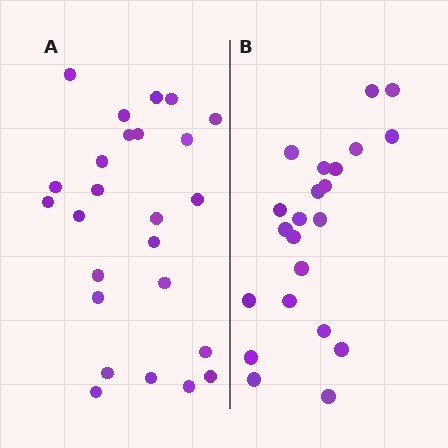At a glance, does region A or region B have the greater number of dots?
Region A (the left region) has more dots.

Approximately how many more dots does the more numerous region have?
Region A has just a few more — roughly 2 or 3 more dots than region B.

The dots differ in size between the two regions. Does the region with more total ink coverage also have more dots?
No. Region B has more total ink coverage because its dots are larger, but region A actually contains more individual dots. Total area can be misleading — the number of items is what matters here.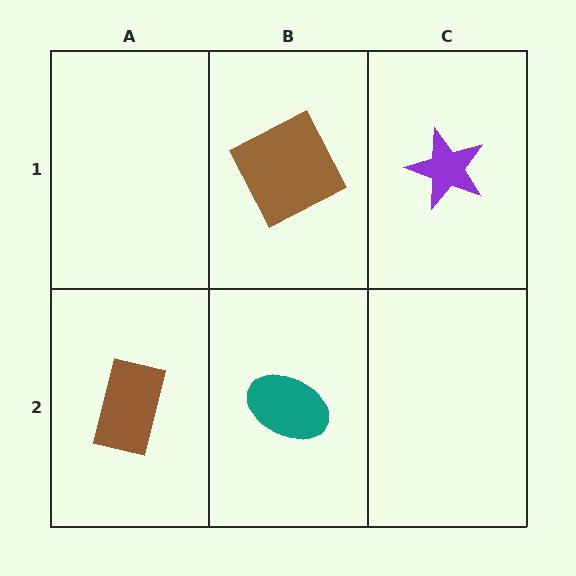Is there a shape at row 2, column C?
No, that cell is empty.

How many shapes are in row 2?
2 shapes.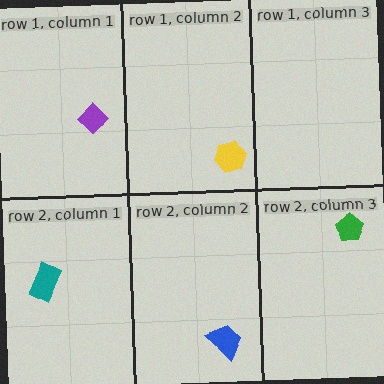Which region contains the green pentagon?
The row 2, column 3 region.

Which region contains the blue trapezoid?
The row 2, column 2 region.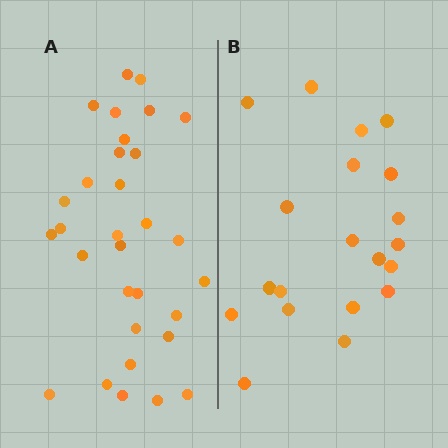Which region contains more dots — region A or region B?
Region A (the left region) has more dots.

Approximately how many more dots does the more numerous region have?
Region A has roughly 12 or so more dots than region B.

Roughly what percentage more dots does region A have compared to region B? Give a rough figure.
About 55% more.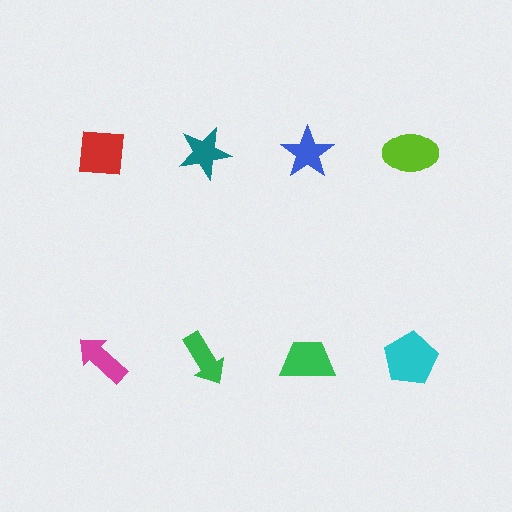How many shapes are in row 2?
4 shapes.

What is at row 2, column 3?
A green trapezoid.